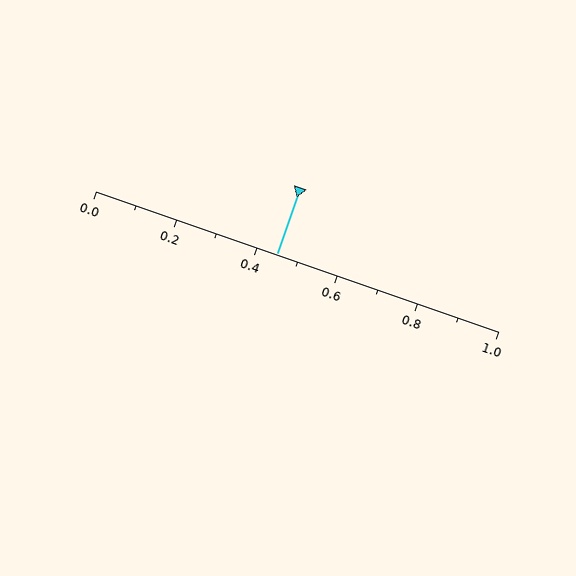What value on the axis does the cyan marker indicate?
The marker indicates approximately 0.45.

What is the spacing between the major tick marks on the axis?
The major ticks are spaced 0.2 apart.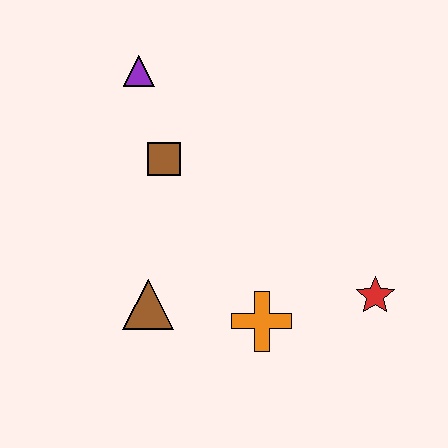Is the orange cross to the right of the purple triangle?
Yes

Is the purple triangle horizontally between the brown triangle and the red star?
No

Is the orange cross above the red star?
No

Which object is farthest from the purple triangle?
The red star is farthest from the purple triangle.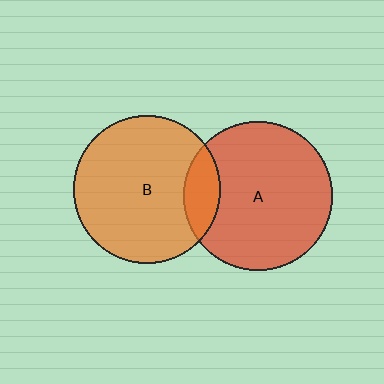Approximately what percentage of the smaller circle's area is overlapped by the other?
Approximately 15%.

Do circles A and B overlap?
Yes.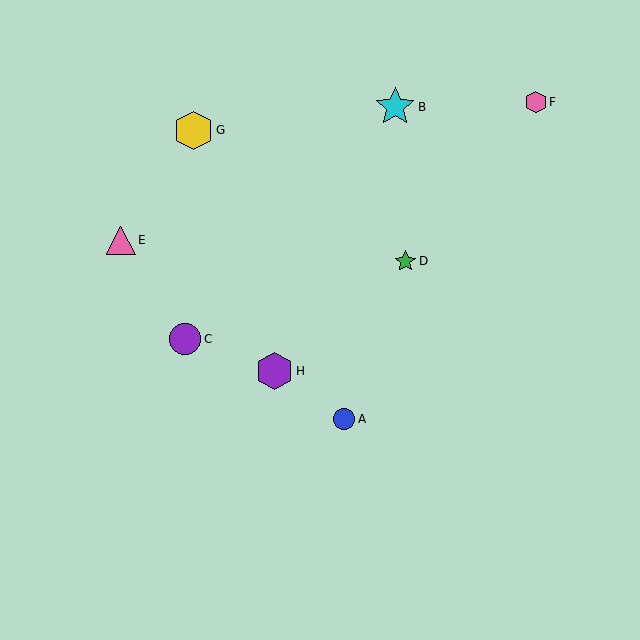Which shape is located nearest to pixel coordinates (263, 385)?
The purple hexagon (labeled H) at (275, 371) is nearest to that location.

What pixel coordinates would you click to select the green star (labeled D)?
Click at (405, 261) to select the green star D.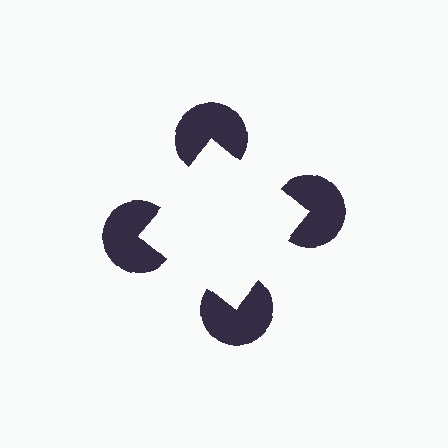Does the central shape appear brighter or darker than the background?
It typically appears slightly brighter than the background, even though no actual brightness change is drawn.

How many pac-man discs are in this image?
There are 4 — one at each vertex of the illusory square.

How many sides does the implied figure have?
4 sides.